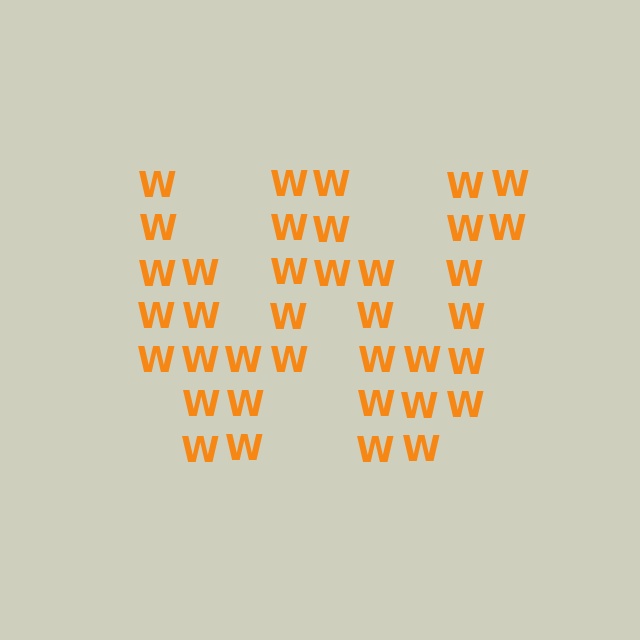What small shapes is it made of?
It is made of small letter W's.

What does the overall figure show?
The overall figure shows the letter W.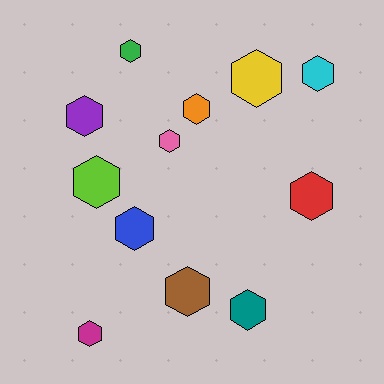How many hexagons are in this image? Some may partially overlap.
There are 12 hexagons.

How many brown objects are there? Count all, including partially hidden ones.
There is 1 brown object.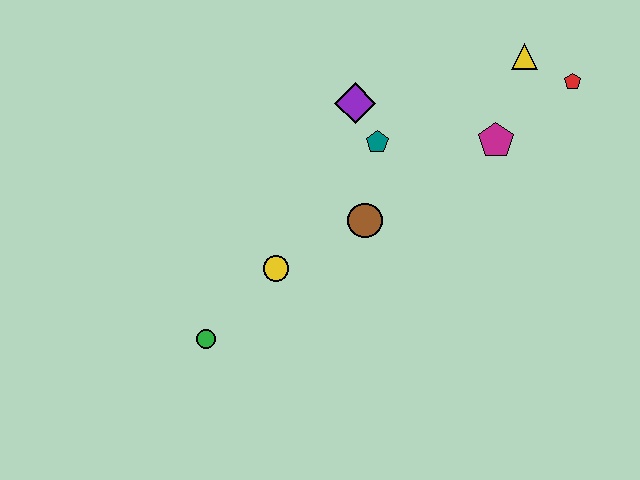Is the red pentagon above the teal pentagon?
Yes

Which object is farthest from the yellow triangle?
The green circle is farthest from the yellow triangle.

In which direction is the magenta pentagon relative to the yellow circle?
The magenta pentagon is to the right of the yellow circle.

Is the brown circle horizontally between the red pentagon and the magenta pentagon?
No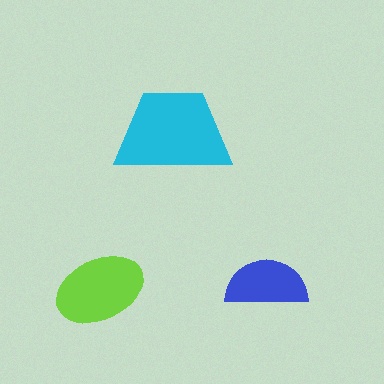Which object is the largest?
The cyan trapezoid.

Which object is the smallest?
The blue semicircle.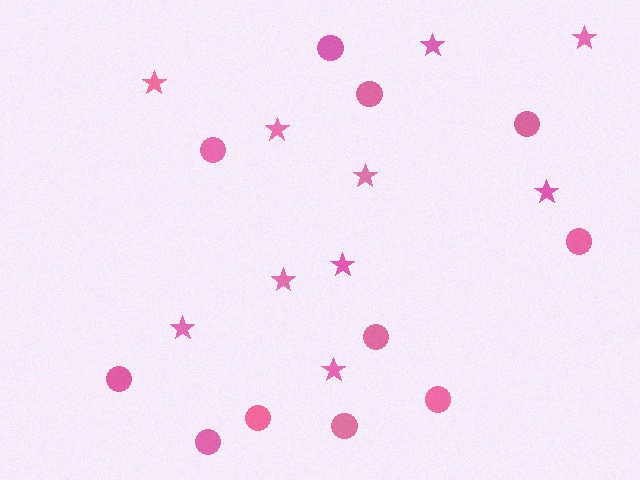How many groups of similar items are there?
There are 2 groups: one group of stars (10) and one group of circles (11).